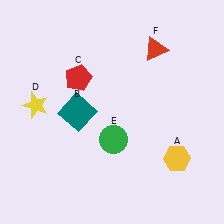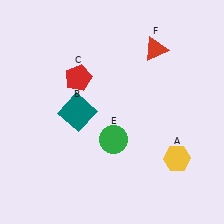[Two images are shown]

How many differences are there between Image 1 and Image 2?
There is 1 difference between the two images.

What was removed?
The yellow star (D) was removed in Image 2.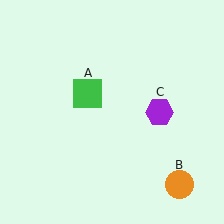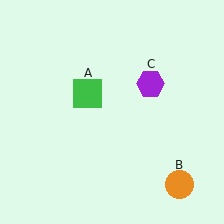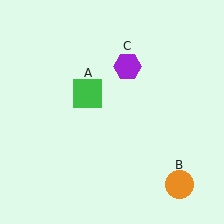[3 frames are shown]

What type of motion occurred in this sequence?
The purple hexagon (object C) rotated counterclockwise around the center of the scene.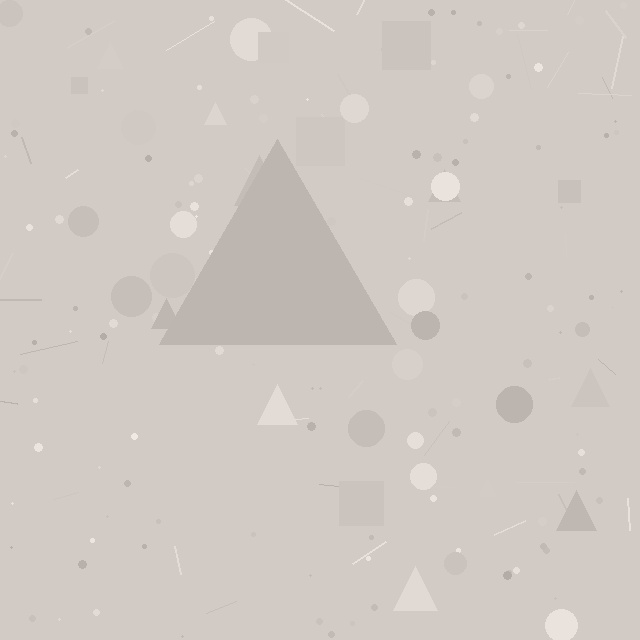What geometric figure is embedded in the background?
A triangle is embedded in the background.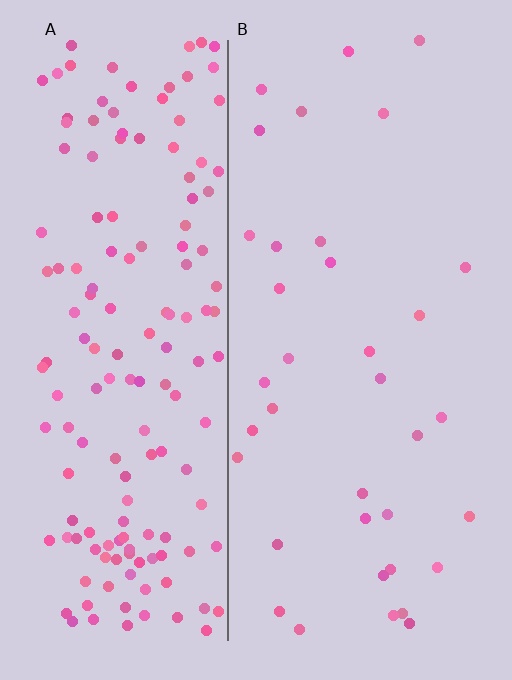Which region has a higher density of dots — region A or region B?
A (the left).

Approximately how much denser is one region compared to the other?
Approximately 4.5× — region A over region B.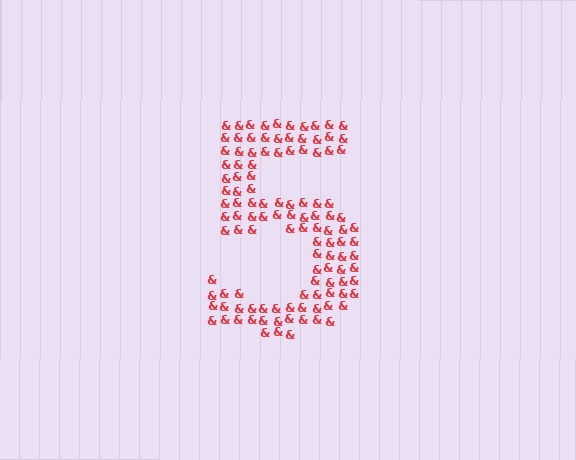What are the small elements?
The small elements are ampersands.